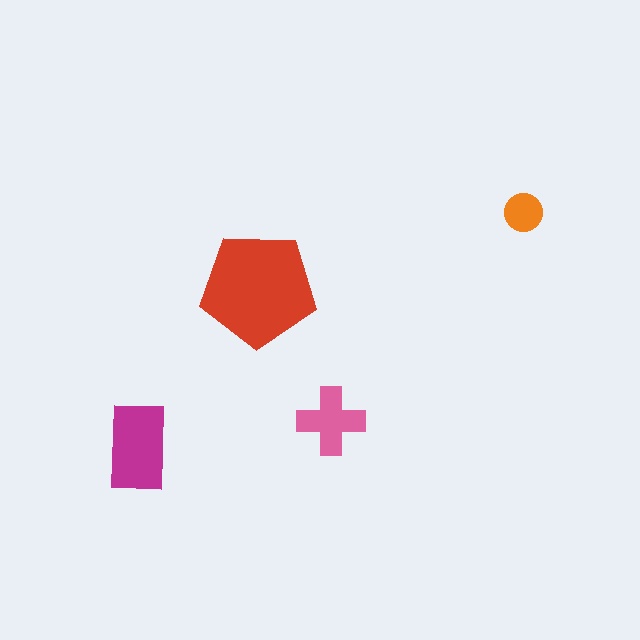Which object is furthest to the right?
The orange circle is rightmost.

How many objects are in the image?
There are 4 objects in the image.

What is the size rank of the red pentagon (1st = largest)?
1st.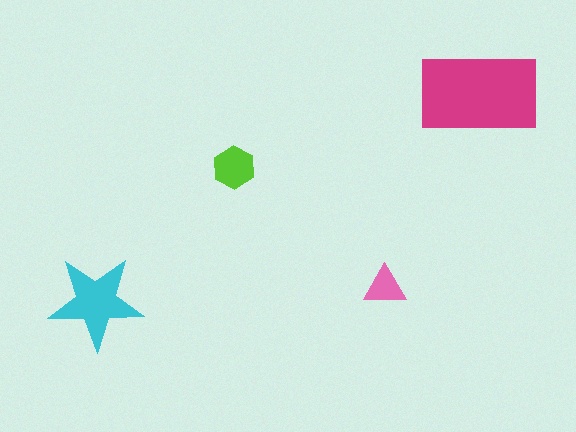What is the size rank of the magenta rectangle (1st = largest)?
1st.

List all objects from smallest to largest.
The pink triangle, the lime hexagon, the cyan star, the magenta rectangle.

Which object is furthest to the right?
The magenta rectangle is rightmost.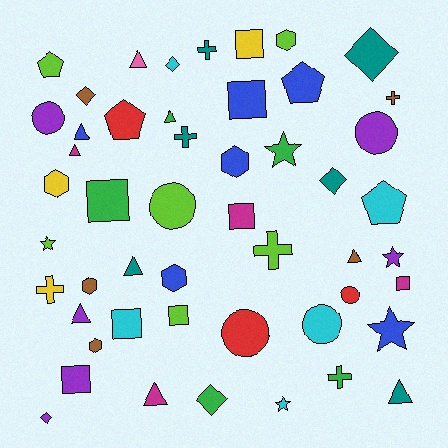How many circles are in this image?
There are 6 circles.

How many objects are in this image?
There are 50 objects.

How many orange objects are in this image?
There are no orange objects.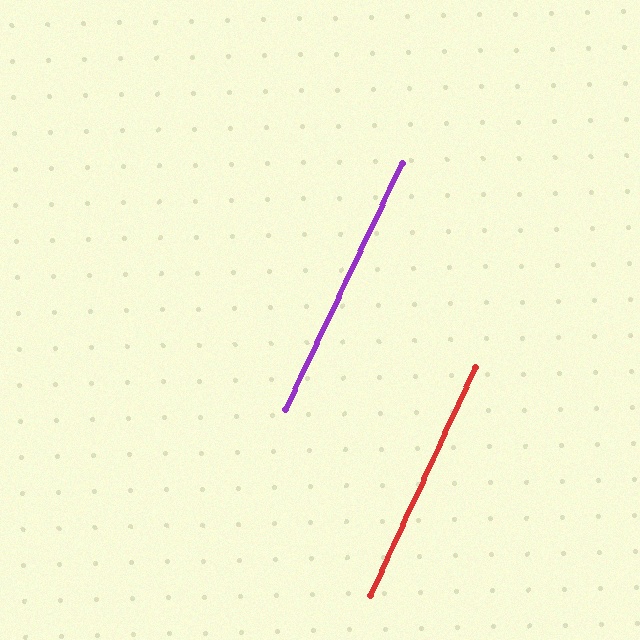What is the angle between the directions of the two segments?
Approximately 1 degree.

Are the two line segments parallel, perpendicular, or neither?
Parallel — their directions differ by only 0.7°.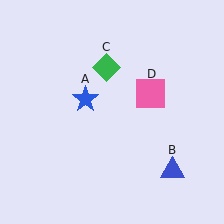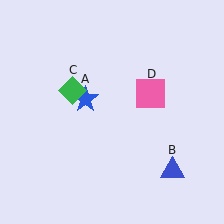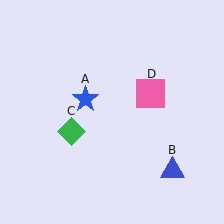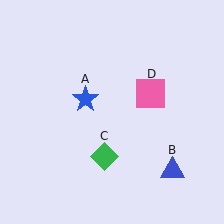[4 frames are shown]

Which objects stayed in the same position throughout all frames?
Blue star (object A) and blue triangle (object B) and pink square (object D) remained stationary.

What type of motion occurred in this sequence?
The green diamond (object C) rotated counterclockwise around the center of the scene.